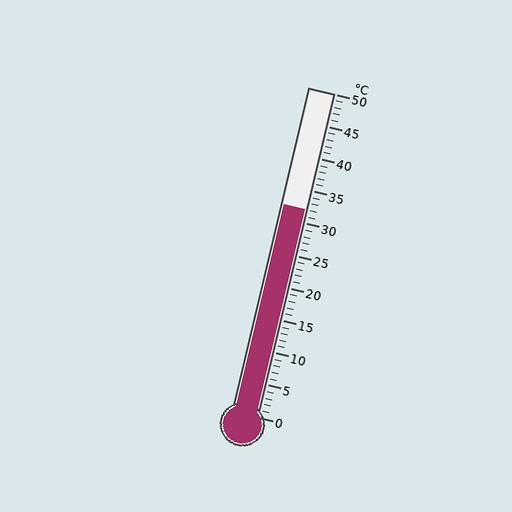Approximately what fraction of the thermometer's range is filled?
The thermometer is filled to approximately 65% of its range.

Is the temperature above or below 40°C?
The temperature is below 40°C.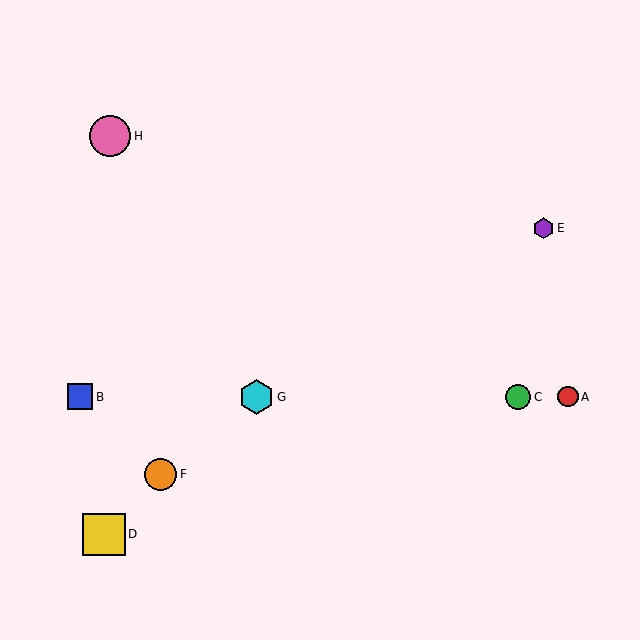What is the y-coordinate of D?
Object D is at y≈534.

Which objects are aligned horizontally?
Objects A, B, C, G are aligned horizontally.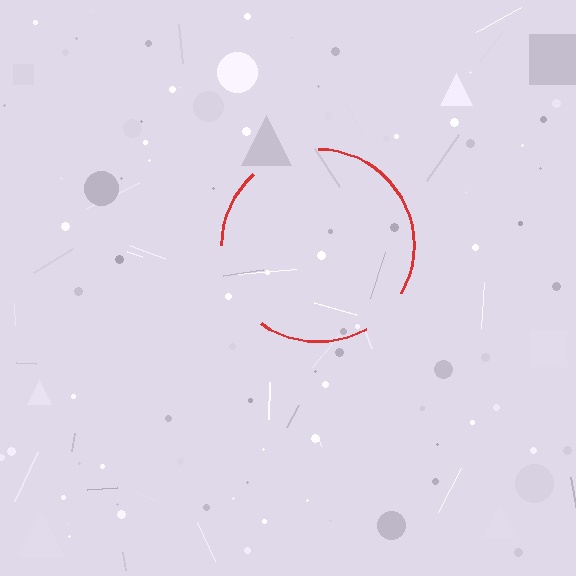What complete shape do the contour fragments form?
The contour fragments form a circle.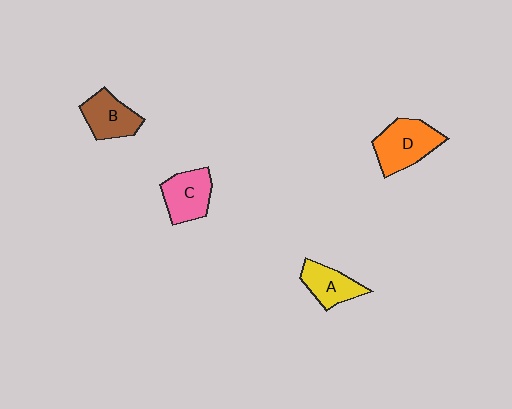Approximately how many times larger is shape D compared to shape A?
Approximately 1.4 times.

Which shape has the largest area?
Shape D (orange).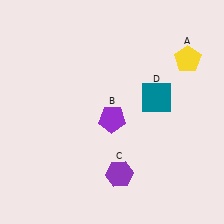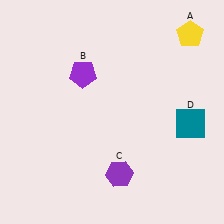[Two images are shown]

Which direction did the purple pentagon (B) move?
The purple pentagon (B) moved up.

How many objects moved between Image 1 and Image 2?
3 objects moved between the two images.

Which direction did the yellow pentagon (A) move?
The yellow pentagon (A) moved up.